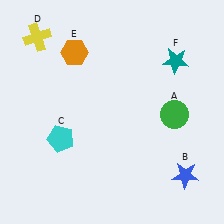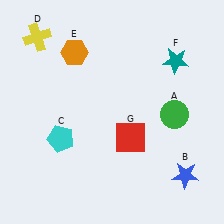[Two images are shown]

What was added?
A red square (G) was added in Image 2.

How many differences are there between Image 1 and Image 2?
There is 1 difference between the two images.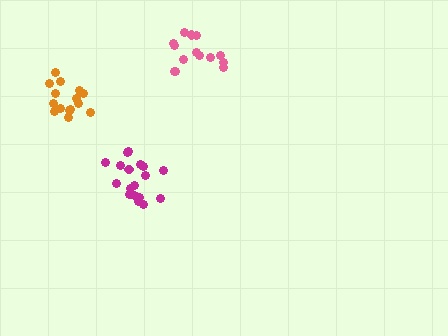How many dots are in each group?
Group 1: 15 dots, Group 2: 14 dots, Group 3: 18 dots (47 total).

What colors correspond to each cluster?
The clusters are colored: orange, pink, magenta.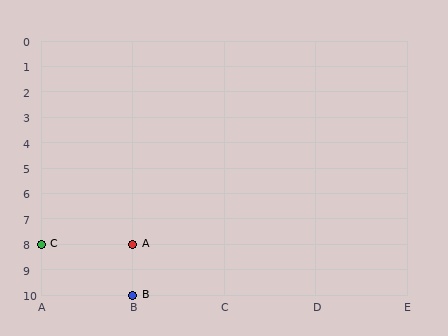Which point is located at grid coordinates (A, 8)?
Point C is at (A, 8).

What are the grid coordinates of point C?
Point C is at grid coordinates (A, 8).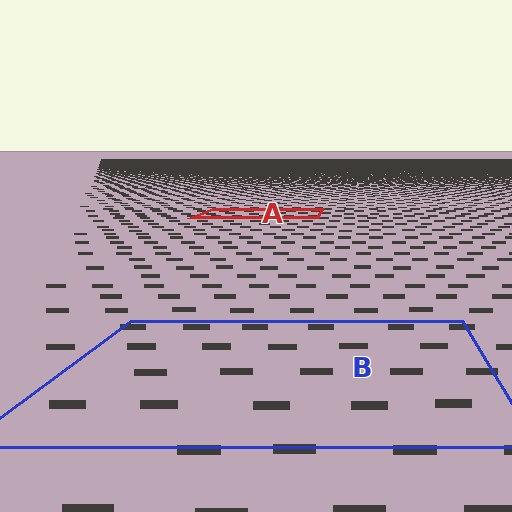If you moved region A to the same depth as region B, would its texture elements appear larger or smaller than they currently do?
They would appear larger. At a closer depth, the same texture elements are projected at a bigger on-screen size.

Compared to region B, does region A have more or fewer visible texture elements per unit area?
Region A has more texture elements per unit area — they are packed more densely because it is farther away.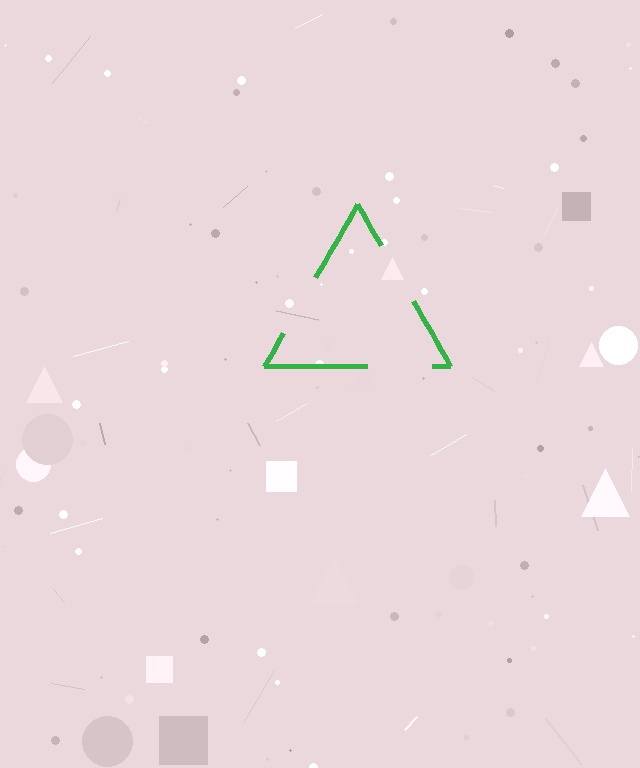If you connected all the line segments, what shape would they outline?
They would outline a triangle.